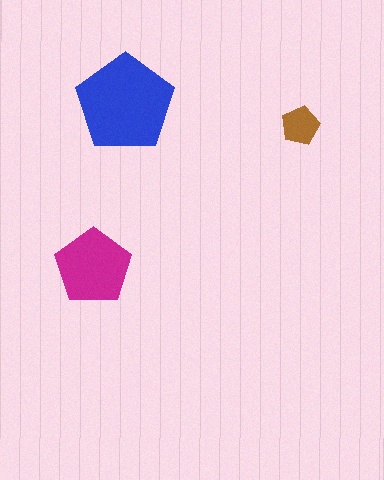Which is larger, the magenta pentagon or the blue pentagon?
The blue one.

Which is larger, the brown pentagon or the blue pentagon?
The blue one.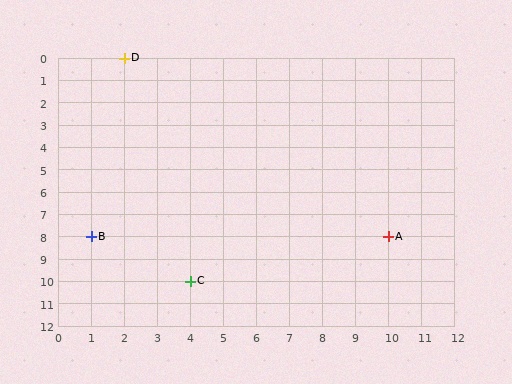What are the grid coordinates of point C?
Point C is at grid coordinates (4, 10).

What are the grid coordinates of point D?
Point D is at grid coordinates (2, 0).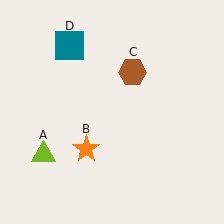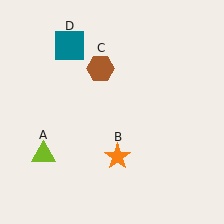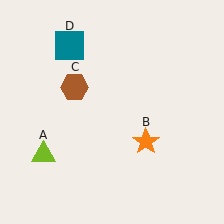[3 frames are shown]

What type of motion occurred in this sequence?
The orange star (object B), brown hexagon (object C) rotated counterclockwise around the center of the scene.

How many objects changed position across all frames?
2 objects changed position: orange star (object B), brown hexagon (object C).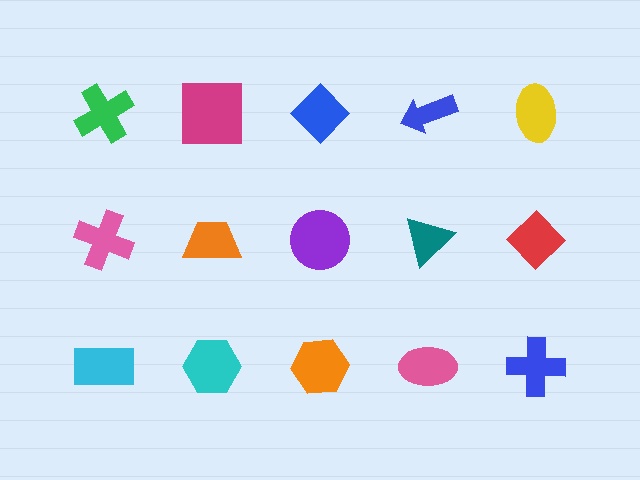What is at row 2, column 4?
A teal triangle.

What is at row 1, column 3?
A blue diamond.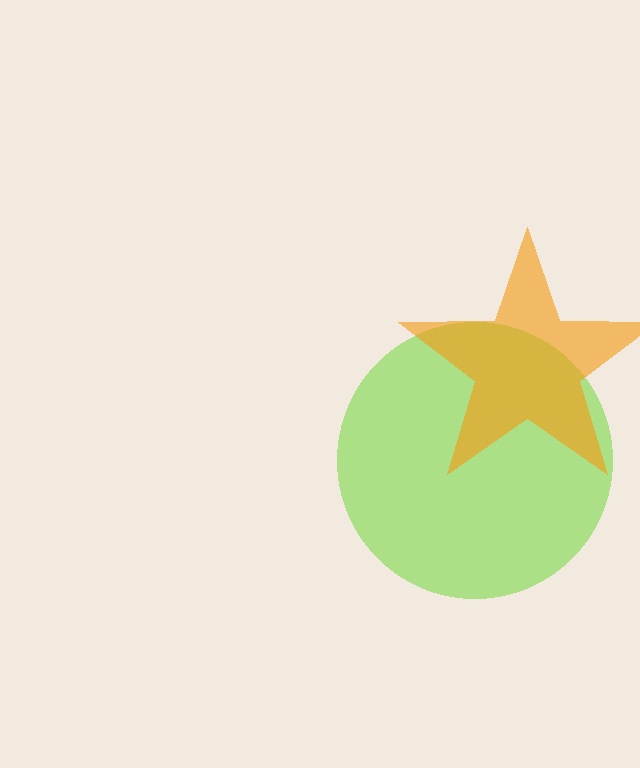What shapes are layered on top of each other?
The layered shapes are: a lime circle, an orange star.